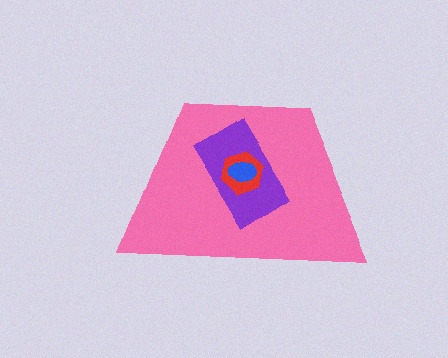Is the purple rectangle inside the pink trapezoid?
Yes.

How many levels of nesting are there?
4.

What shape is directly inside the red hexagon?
The blue ellipse.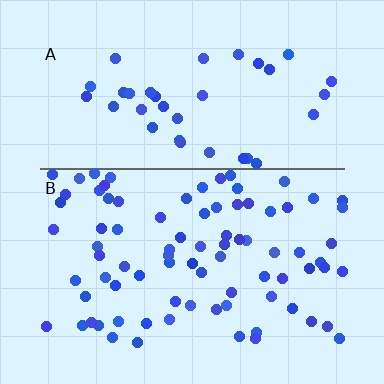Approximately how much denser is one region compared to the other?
Approximately 2.2× — region B over region A.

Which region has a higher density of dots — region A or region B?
B (the bottom).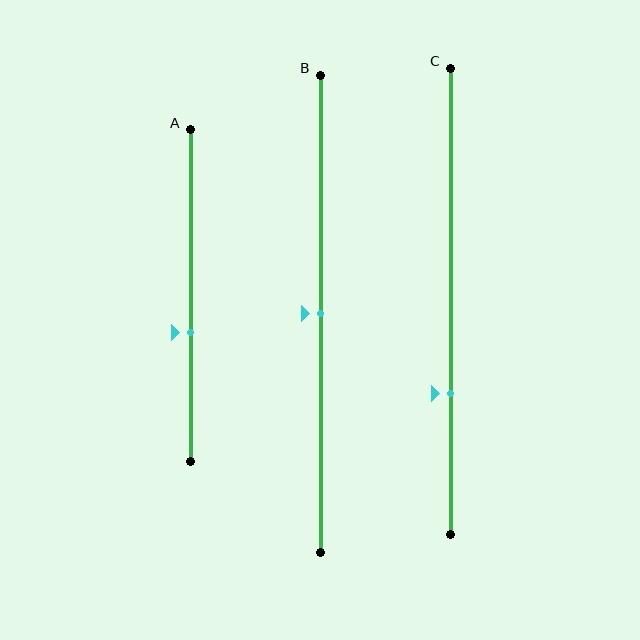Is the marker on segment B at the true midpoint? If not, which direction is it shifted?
Yes, the marker on segment B is at the true midpoint.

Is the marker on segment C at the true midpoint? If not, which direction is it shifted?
No, the marker on segment C is shifted downward by about 20% of the segment length.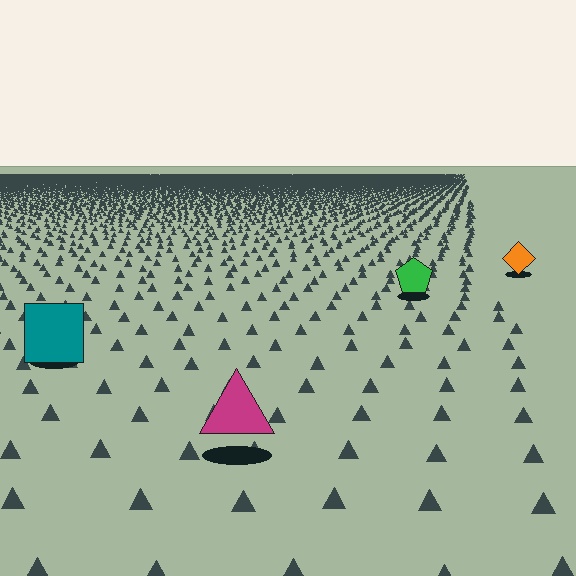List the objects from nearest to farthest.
From nearest to farthest: the magenta triangle, the teal square, the green pentagon, the orange diamond.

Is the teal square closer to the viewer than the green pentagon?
Yes. The teal square is closer — you can tell from the texture gradient: the ground texture is coarser near it.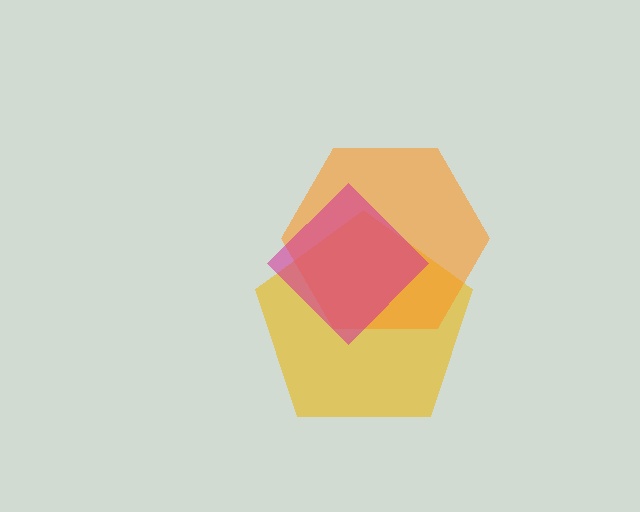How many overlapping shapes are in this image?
There are 3 overlapping shapes in the image.